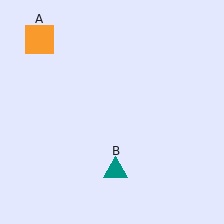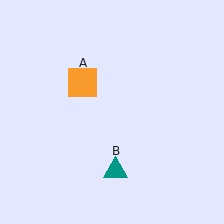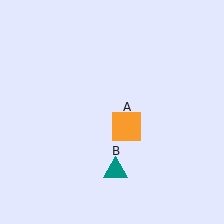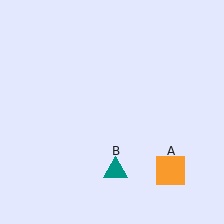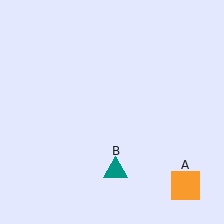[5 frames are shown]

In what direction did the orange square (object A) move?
The orange square (object A) moved down and to the right.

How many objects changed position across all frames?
1 object changed position: orange square (object A).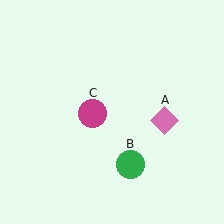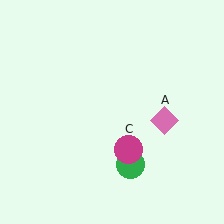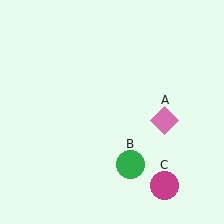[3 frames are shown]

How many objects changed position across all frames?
1 object changed position: magenta circle (object C).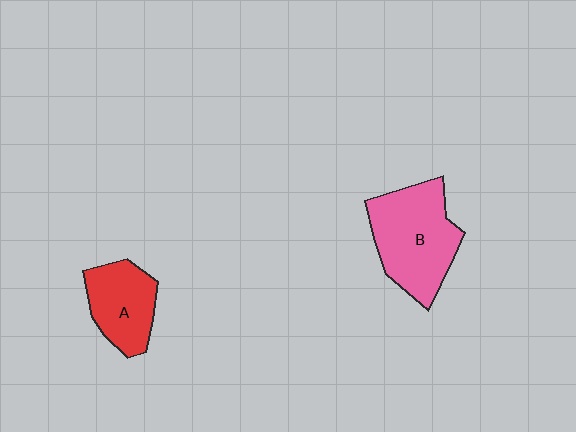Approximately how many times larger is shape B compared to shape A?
Approximately 1.5 times.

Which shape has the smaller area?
Shape A (red).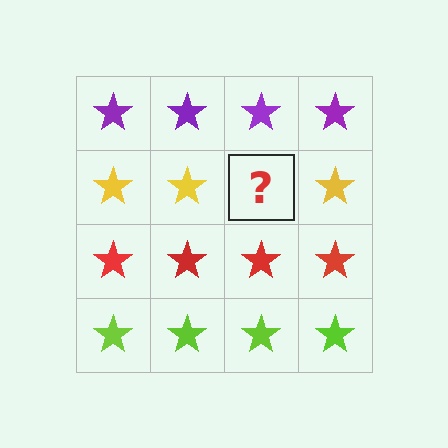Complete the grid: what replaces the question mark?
The question mark should be replaced with a yellow star.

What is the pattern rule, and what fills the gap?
The rule is that each row has a consistent color. The gap should be filled with a yellow star.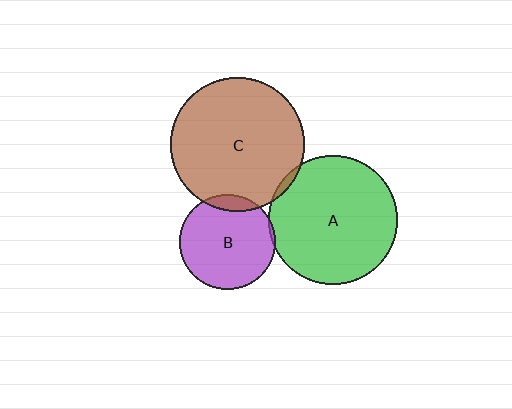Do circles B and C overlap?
Yes.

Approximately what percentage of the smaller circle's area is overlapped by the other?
Approximately 10%.